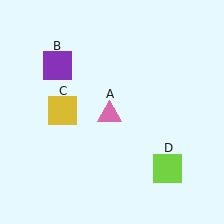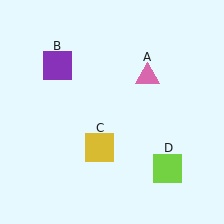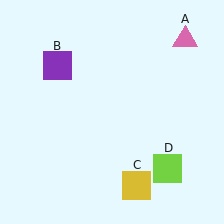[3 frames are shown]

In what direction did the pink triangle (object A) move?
The pink triangle (object A) moved up and to the right.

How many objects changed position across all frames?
2 objects changed position: pink triangle (object A), yellow square (object C).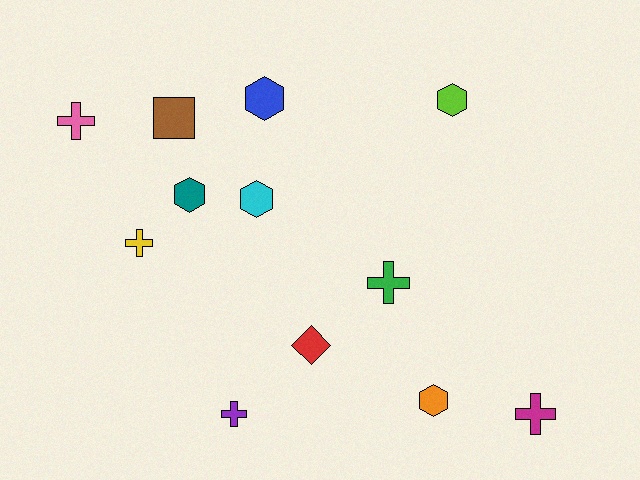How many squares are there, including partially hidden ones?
There is 1 square.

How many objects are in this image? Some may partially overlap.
There are 12 objects.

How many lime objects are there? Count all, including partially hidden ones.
There is 1 lime object.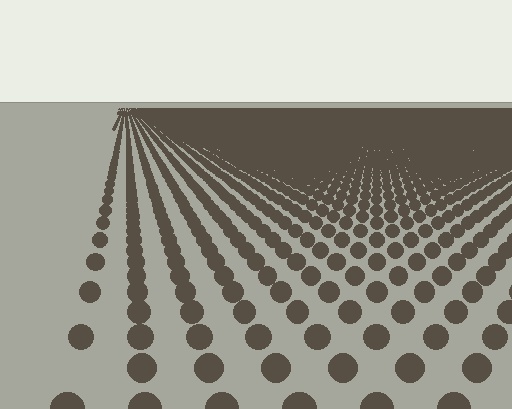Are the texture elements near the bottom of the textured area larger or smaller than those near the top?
Larger. Near the bottom, elements are closer to the viewer and appear at a bigger on-screen size.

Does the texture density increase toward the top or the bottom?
Density increases toward the top.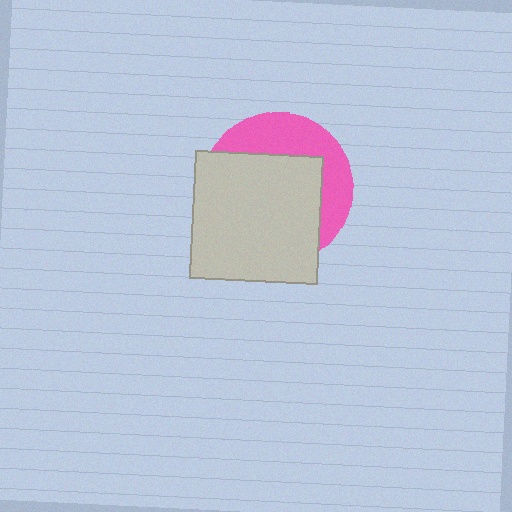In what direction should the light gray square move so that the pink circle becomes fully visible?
The light gray square should move toward the lower-left. That is the shortest direction to clear the overlap and leave the pink circle fully visible.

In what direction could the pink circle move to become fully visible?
The pink circle could move toward the upper-right. That would shift it out from behind the light gray square entirely.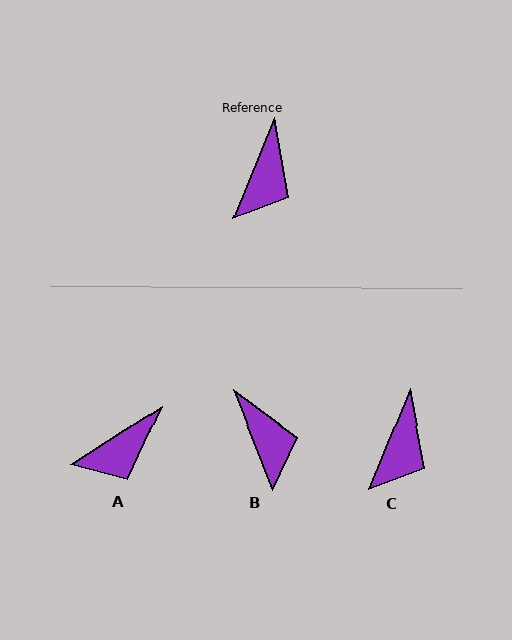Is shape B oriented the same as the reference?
No, it is off by about 43 degrees.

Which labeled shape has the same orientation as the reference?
C.